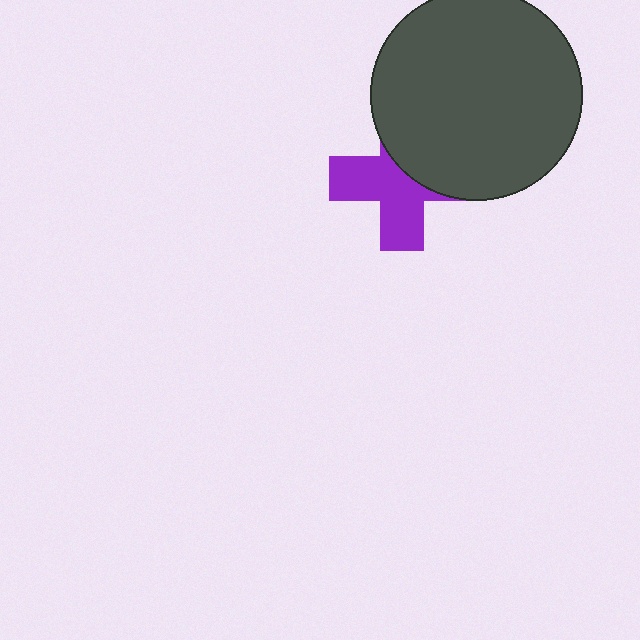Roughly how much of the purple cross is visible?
About half of it is visible (roughly 56%).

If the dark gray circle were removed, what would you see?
You would see the complete purple cross.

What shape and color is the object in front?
The object in front is a dark gray circle.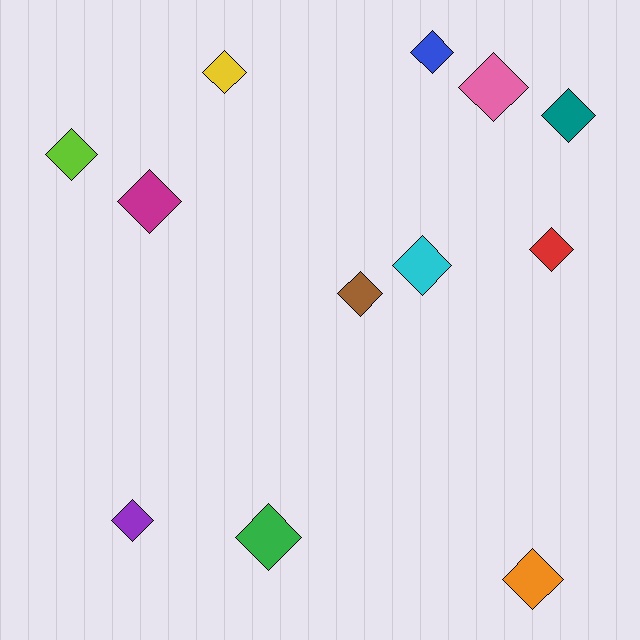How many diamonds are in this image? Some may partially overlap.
There are 12 diamonds.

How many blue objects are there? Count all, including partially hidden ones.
There is 1 blue object.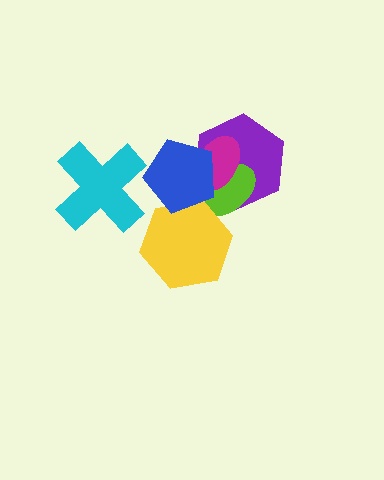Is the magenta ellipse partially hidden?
Yes, it is partially covered by another shape.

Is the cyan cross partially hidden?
No, no other shape covers it.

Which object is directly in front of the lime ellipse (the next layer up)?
The magenta ellipse is directly in front of the lime ellipse.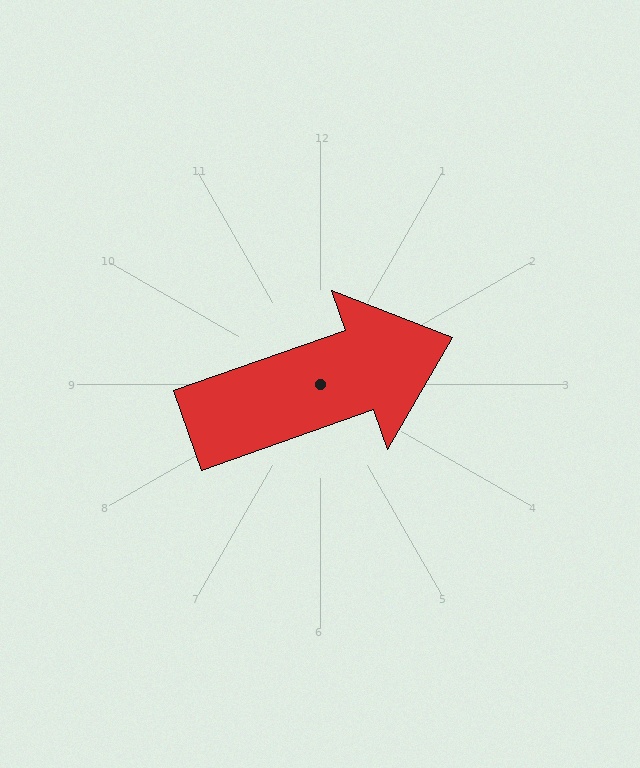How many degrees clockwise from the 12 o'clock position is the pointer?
Approximately 71 degrees.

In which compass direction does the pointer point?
East.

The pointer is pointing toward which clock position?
Roughly 2 o'clock.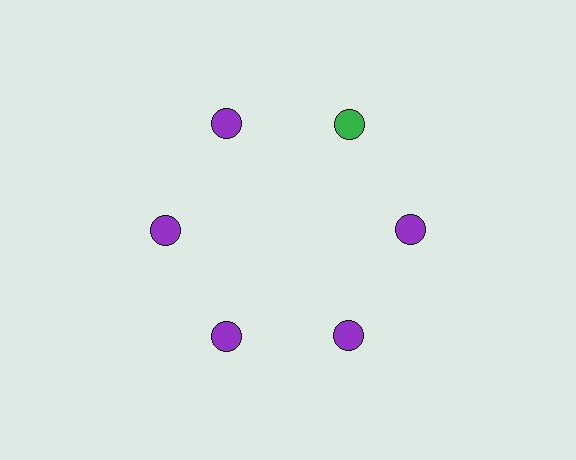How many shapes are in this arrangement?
There are 6 shapes arranged in a ring pattern.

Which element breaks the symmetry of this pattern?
The green circle at roughly the 1 o'clock position breaks the symmetry. All other shapes are purple circles.